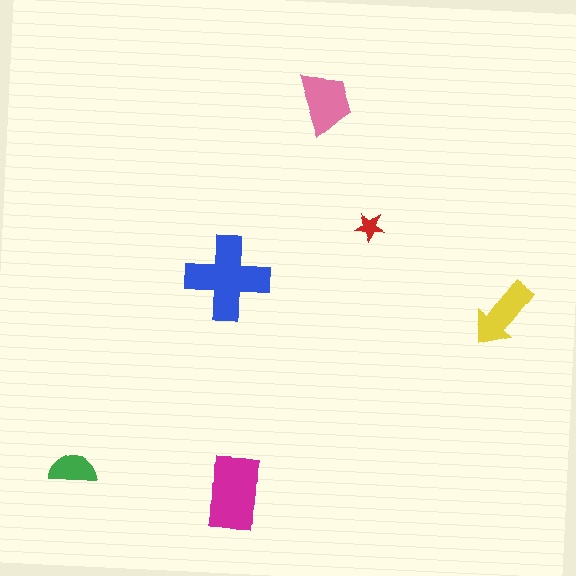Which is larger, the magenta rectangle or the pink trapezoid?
The magenta rectangle.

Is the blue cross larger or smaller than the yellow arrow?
Larger.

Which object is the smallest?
The red star.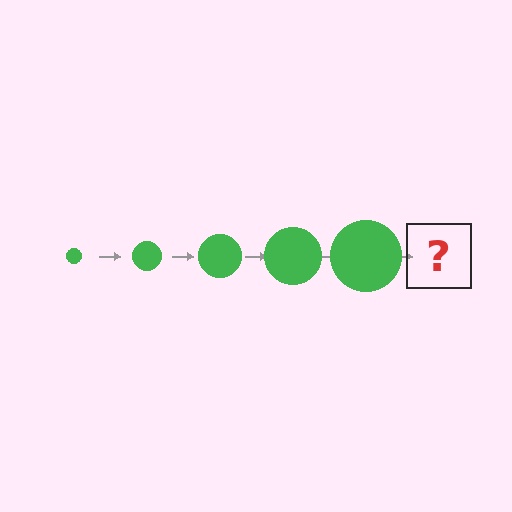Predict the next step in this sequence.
The next step is a green circle, larger than the previous one.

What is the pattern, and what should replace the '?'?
The pattern is that the circle gets progressively larger each step. The '?' should be a green circle, larger than the previous one.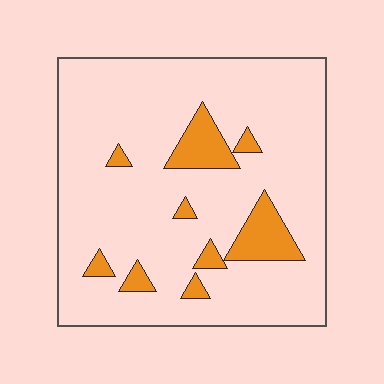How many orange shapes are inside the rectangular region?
9.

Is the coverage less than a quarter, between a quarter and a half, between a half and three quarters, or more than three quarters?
Less than a quarter.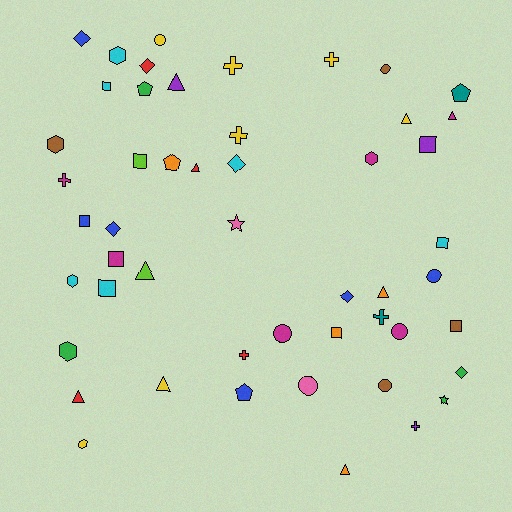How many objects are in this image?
There are 50 objects.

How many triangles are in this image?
There are 9 triangles.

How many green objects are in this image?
There are 4 green objects.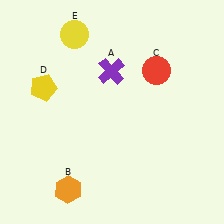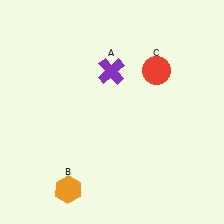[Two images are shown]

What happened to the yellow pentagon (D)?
The yellow pentagon (D) was removed in Image 2. It was in the top-left area of Image 1.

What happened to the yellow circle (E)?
The yellow circle (E) was removed in Image 2. It was in the top-left area of Image 1.